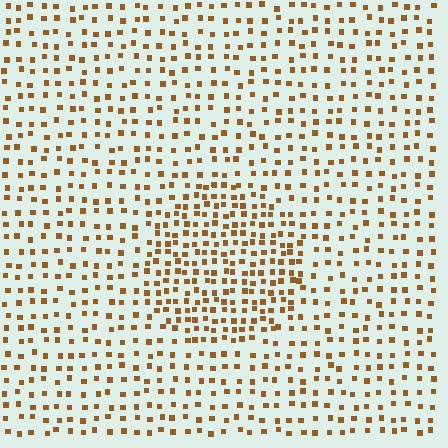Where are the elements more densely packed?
The elements are more densely packed inside the circle boundary.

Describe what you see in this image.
The image contains small brown elements arranged at two different densities. A circle-shaped region is visible where the elements are more densely packed than the surrounding area.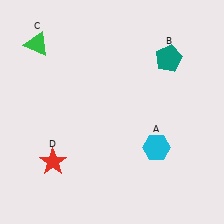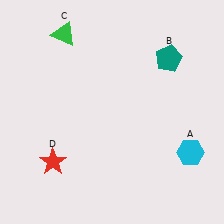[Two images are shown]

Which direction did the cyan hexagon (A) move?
The cyan hexagon (A) moved right.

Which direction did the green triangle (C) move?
The green triangle (C) moved right.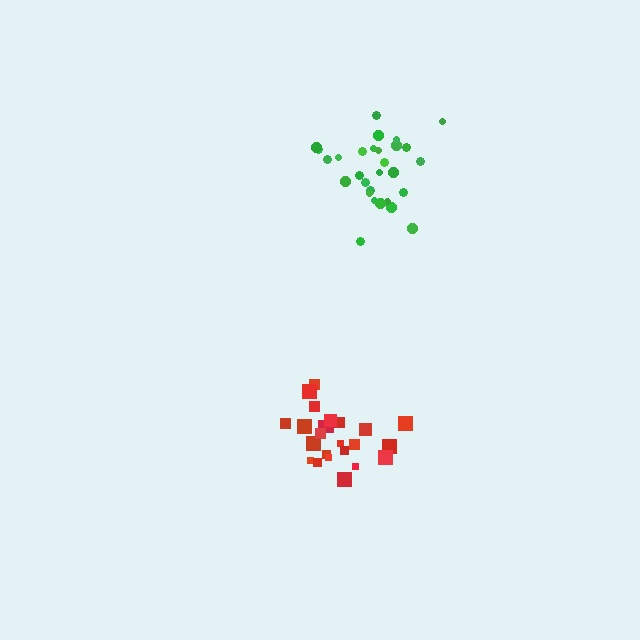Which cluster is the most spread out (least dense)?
Green.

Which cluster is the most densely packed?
Red.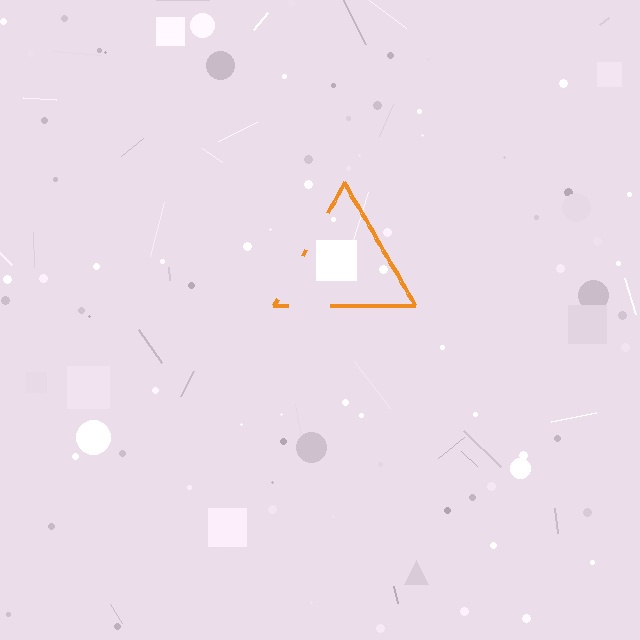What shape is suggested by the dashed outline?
The dashed outline suggests a triangle.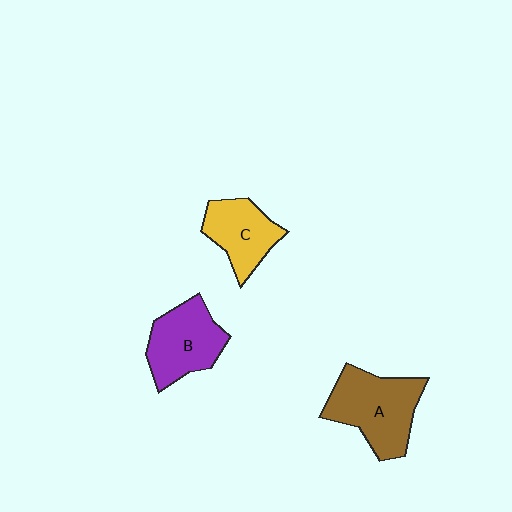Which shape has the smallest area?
Shape C (yellow).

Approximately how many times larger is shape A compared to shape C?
Approximately 1.4 times.